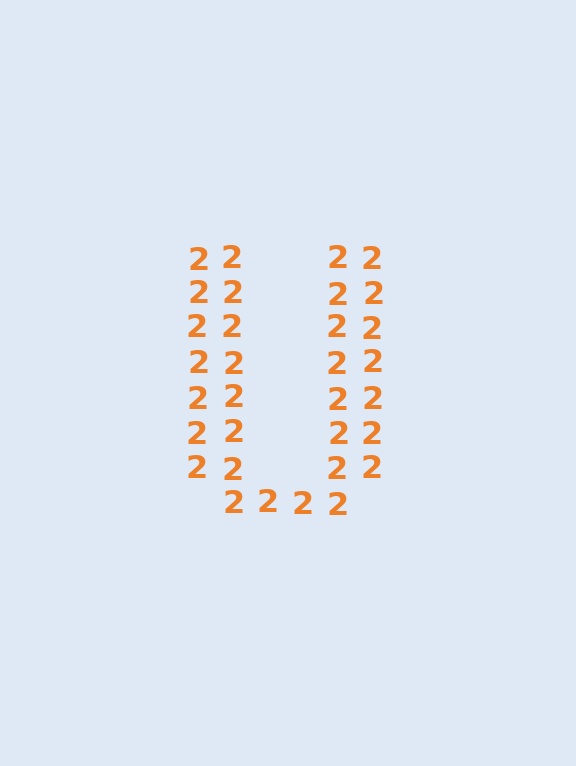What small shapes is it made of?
It is made of small digit 2's.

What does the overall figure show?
The overall figure shows the letter U.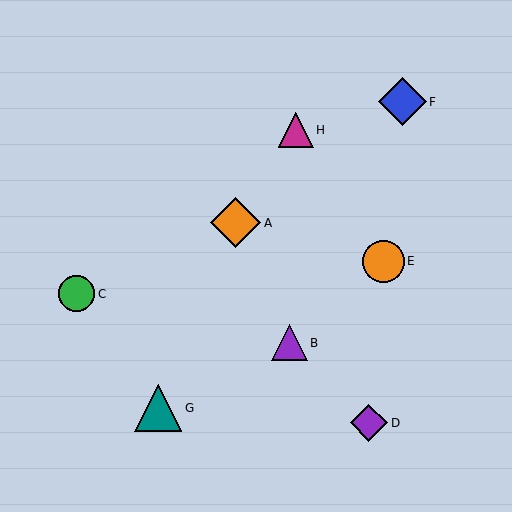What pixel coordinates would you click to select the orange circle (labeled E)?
Click at (383, 261) to select the orange circle E.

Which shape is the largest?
The orange diamond (labeled A) is the largest.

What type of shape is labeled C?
Shape C is a green circle.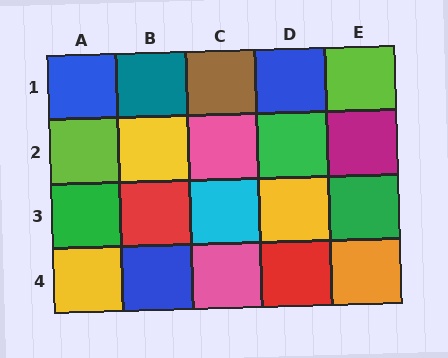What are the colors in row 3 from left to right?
Green, red, cyan, yellow, green.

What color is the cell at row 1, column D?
Blue.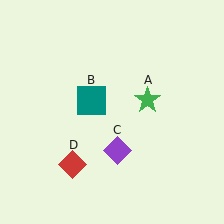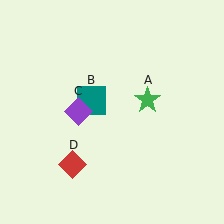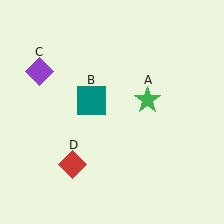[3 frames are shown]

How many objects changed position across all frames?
1 object changed position: purple diamond (object C).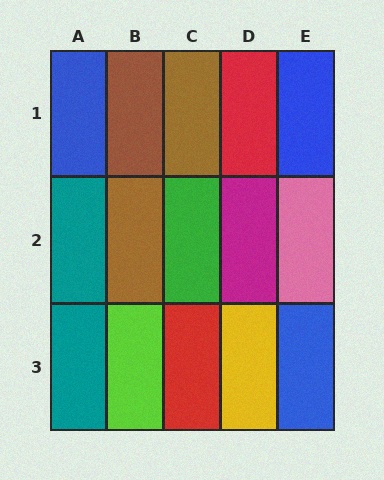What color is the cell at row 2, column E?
Pink.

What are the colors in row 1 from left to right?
Blue, brown, brown, red, blue.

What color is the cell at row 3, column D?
Yellow.